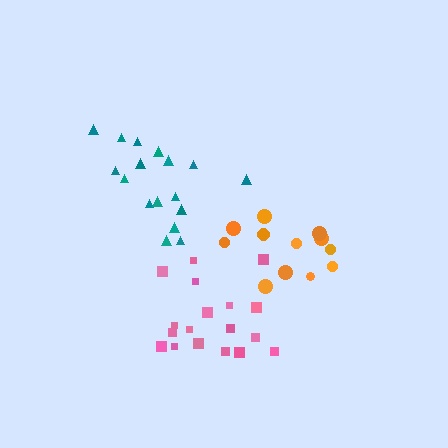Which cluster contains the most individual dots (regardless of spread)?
Pink (18).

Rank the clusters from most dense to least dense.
pink, orange, teal.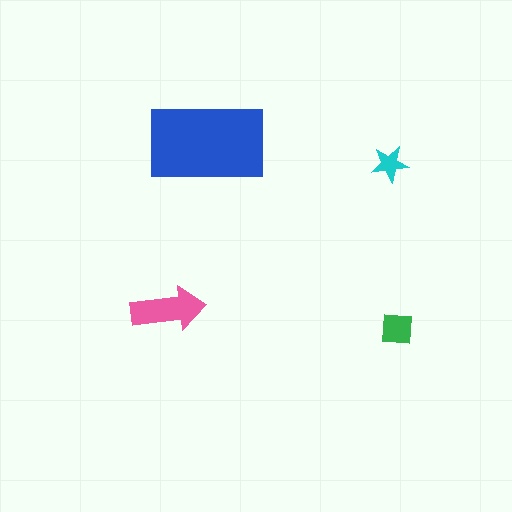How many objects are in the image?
There are 4 objects in the image.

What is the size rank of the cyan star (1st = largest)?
4th.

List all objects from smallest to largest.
The cyan star, the green square, the pink arrow, the blue rectangle.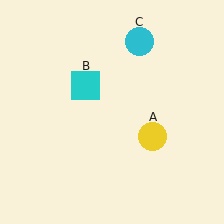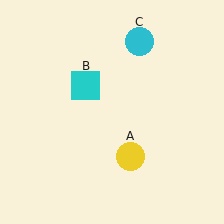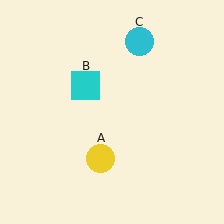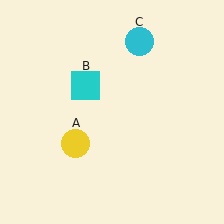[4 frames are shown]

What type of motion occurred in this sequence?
The yellow circle (object A) rotated clockwise around the center of the scene.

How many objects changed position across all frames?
1 object changed position: yellow circle (object A).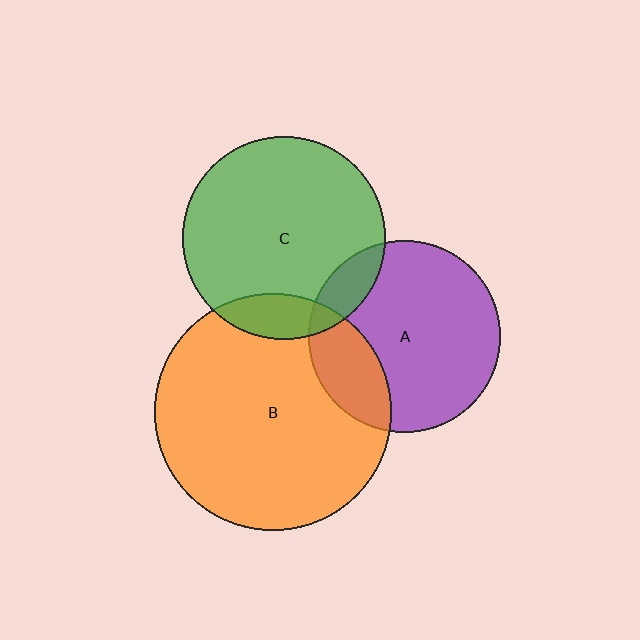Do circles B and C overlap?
Yes.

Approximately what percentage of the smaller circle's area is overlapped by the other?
Approximately 15%.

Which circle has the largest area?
Circle B (orange).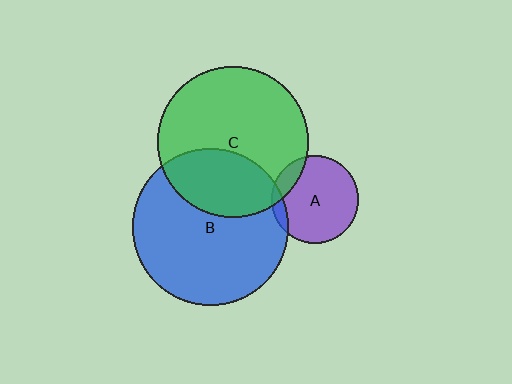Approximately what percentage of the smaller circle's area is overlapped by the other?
Approximately 15%.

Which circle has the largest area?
Circle B (blue).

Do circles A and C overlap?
Yes.